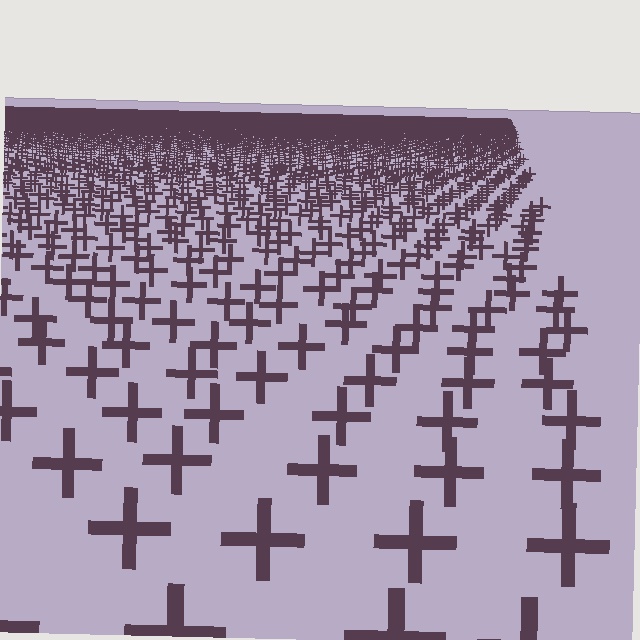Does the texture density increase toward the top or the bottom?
Density increases toward the top.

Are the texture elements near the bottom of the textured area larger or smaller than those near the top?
Larger. Near the bottom, elements are closer to the viewer and appear at a bigger on-screen size.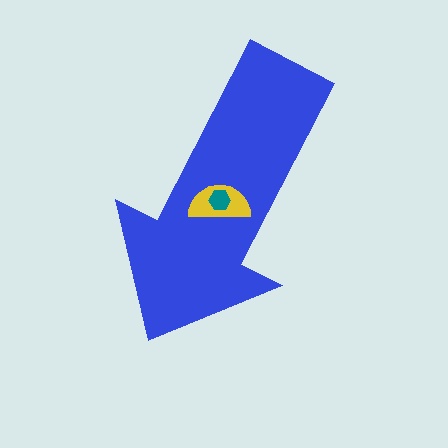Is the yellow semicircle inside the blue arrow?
Yes.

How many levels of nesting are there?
3.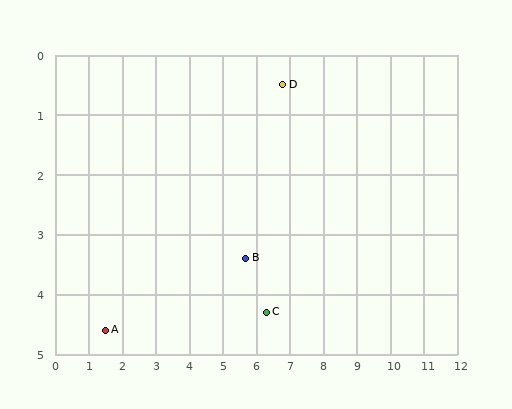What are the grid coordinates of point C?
Point C is at approximately (6.3, 4.3).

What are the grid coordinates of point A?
Point A is at approximately (1.5, 4.6).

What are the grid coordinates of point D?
Point D is at approximately (6.8, 0.5).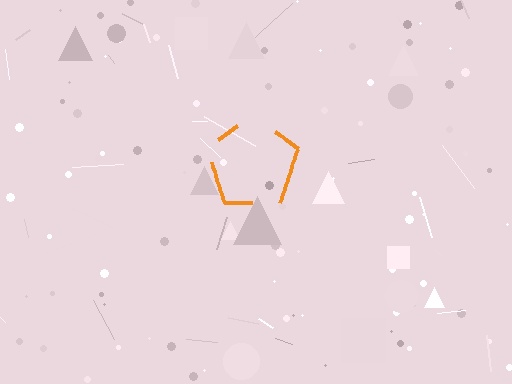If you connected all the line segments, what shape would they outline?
They would outline a pentagon.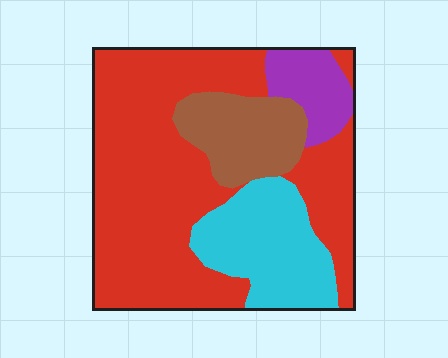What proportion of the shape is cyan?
Cyan covers about 20% of the shape.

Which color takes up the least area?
Purple, at roughly 10%.